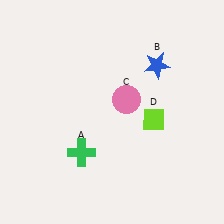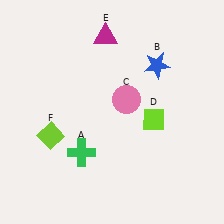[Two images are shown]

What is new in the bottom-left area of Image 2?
A lime diamond (F) was added in the bottom-left area of Image 2.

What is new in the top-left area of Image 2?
A magenta triangle (E) was added in the top-left area of Image 2.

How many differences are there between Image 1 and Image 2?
There are 2 differences between the two images.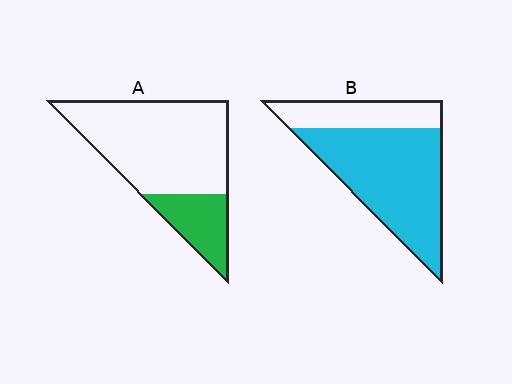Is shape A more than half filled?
No.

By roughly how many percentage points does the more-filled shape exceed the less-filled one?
By roughly 50 percentage points (B over A).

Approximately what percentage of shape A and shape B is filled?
A is approximately 25% and B is approximately 70%.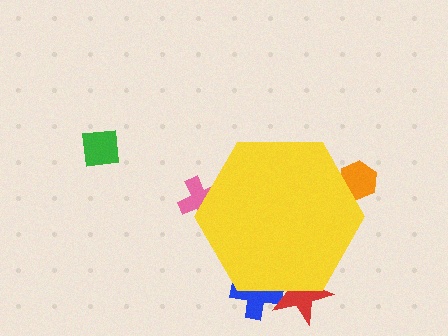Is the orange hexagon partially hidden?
Yes, the orange hexagon is partially hidden behind the yellow hexagon.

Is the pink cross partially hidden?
Yes, the pink cross is partially hidden behind the yellow hexagon.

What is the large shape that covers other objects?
A yellow hexagon.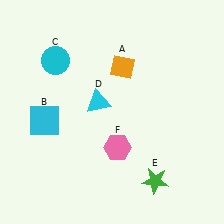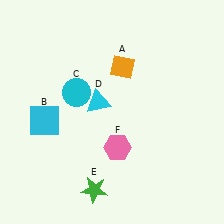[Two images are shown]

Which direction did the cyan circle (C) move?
The cyan circle (C) moved down.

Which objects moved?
The objects that moved are: the cyan circle (C), the green star (E).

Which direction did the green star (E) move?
The green star (E) moved left.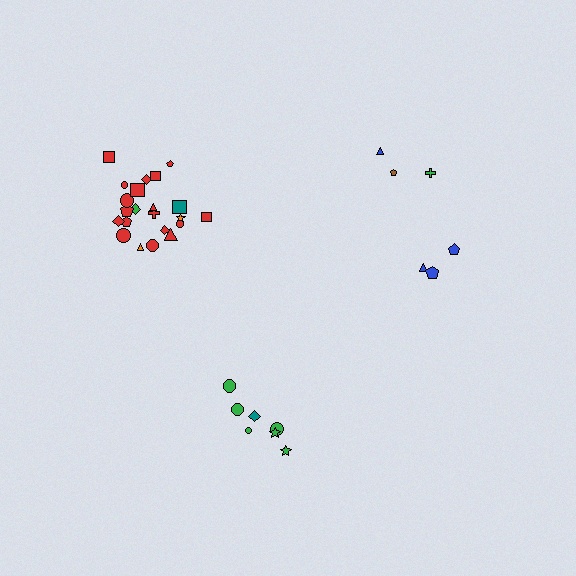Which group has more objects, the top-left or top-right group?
The top-left group.